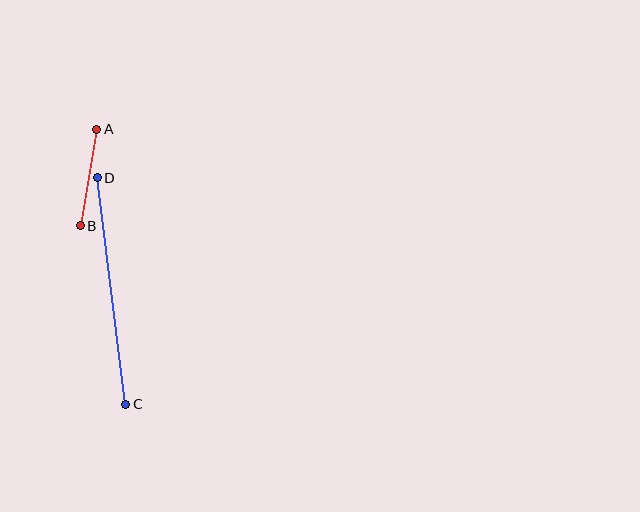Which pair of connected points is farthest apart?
Points C and D are farthest apart.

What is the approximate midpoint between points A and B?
The midpoint is at approximately (88, 178) pixels.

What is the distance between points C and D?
The distance is approximately 228 pixels.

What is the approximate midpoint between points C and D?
The midpoint is at approximately (111, 291) pixels.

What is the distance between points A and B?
The distance is approximately 98 pixels.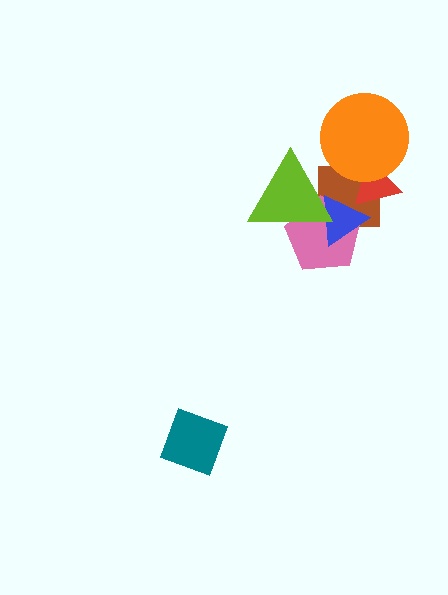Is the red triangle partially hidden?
Yes, it is partially covered by another shape.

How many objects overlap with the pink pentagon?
3 objects overlap with the pink pentagon.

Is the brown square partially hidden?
Yes, it is partially covered by another shape.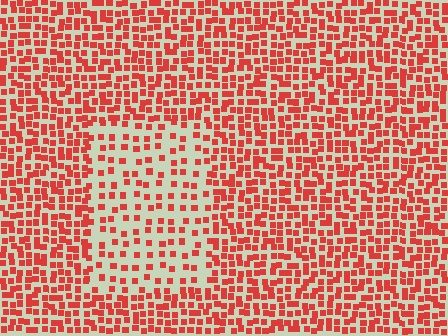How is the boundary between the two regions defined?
The boundary is defined by a change in element density (approximately 2.1x ratio). All elements are the same color, size, and shape.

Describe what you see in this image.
The image contains small red elements arranged at two different densities. A rectangle-shaped region is visible where the elements are less densely packed than the surrounding area.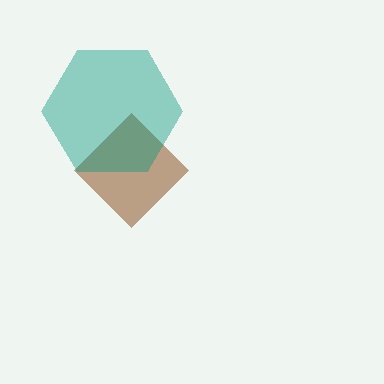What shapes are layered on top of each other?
The layered shapes are: a brown diamond, a teal hexagon.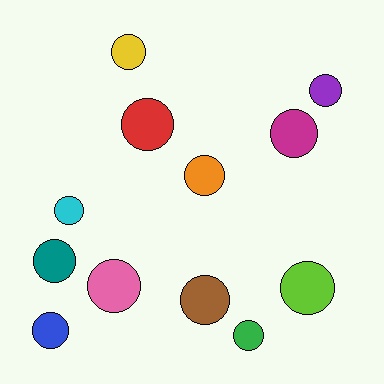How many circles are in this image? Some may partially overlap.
There are 12 circles.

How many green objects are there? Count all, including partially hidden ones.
There is 1 green object.